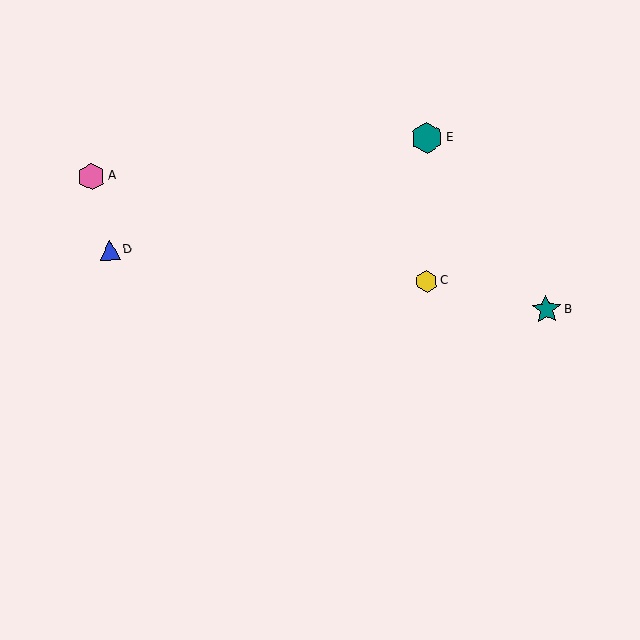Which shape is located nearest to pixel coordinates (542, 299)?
The teal star (labeled B) at (546, 309) is nearest to that location.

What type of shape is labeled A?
Shape A is a pink hexagon.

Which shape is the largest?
The teal hexagon (labeled E) is the largest.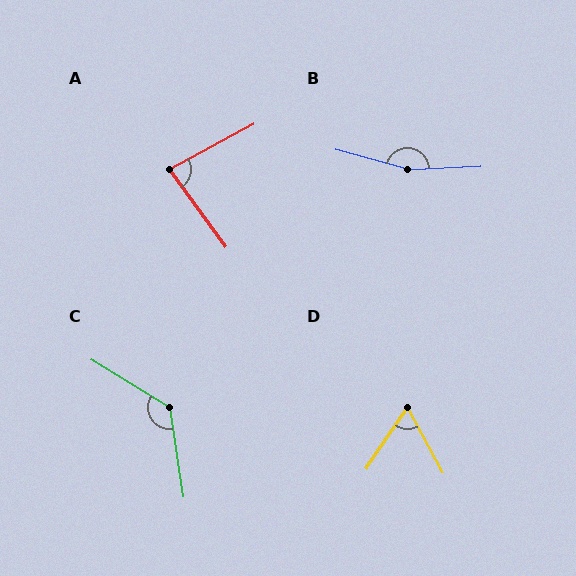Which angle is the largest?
B, at approximately 161 degrees.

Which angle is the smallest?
D, at approximately 62 degrees.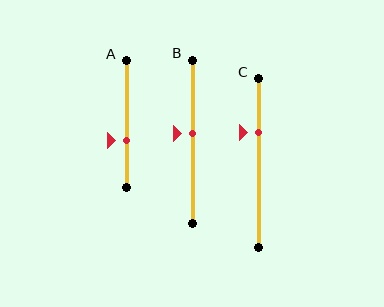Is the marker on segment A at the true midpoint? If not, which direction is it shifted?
No, the marker on segment A is shifted downward by about 13% of the segment length.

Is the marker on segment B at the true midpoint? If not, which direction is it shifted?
No, the marker on segment B is shifted upward by about 5% of the segment length.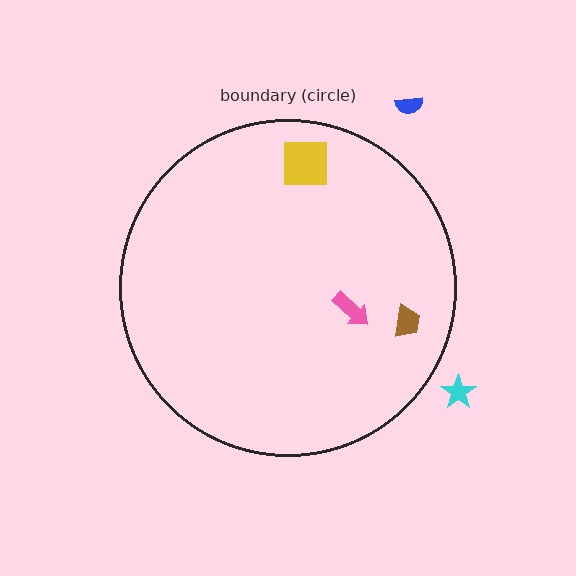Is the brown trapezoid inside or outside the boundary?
Inside.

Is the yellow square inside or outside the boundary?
Inside.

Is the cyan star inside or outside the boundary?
Outside.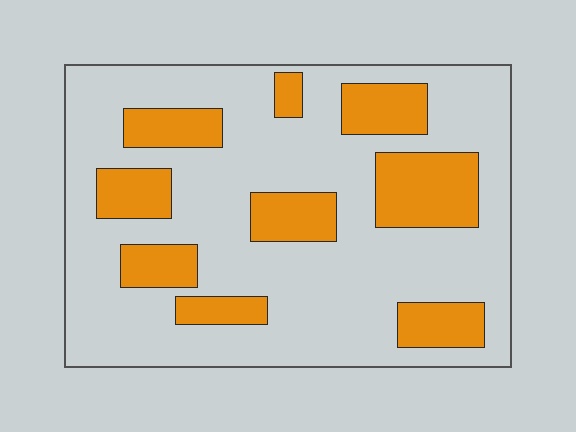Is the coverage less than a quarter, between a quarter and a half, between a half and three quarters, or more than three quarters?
Between a quarter and a half.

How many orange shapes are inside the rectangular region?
9.